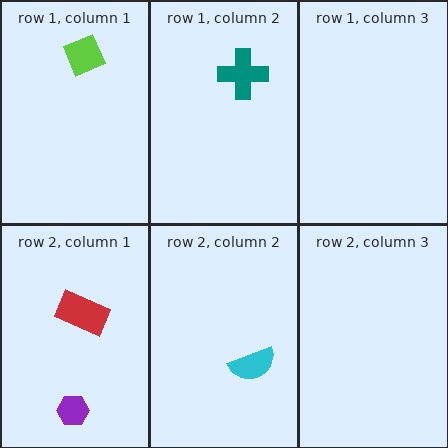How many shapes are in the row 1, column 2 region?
1.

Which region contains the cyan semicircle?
The row 2, column 2 region.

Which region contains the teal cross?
The row 1, column 2 region.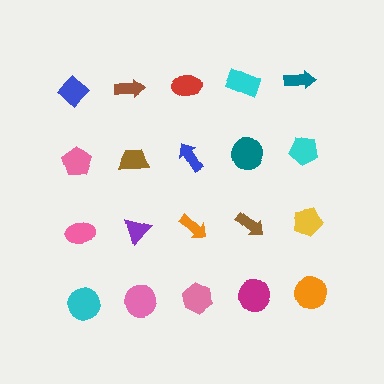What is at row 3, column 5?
A yellow pentagon.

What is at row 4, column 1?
A cyan circle.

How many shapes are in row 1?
5 shapes.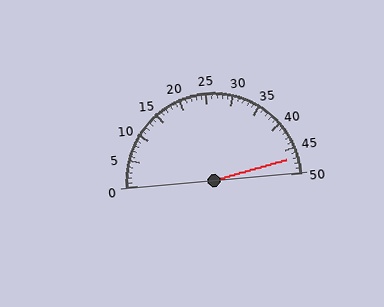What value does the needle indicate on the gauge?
The needle indicates approximately 47.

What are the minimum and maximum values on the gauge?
The gauge ranges from 0 to 50.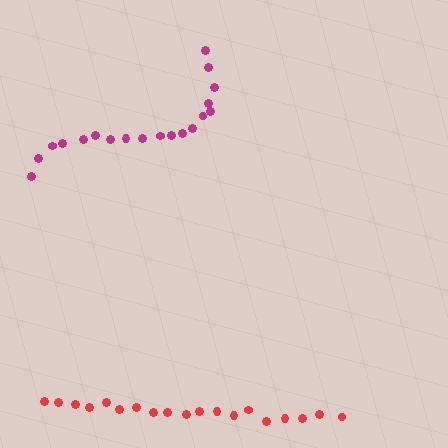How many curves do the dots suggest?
There are 2 distinct paths.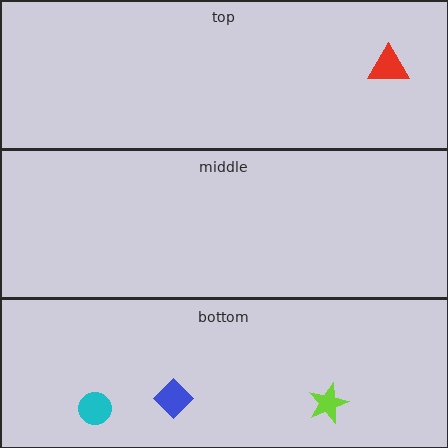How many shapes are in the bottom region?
3.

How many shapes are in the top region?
1.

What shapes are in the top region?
The red triangle.